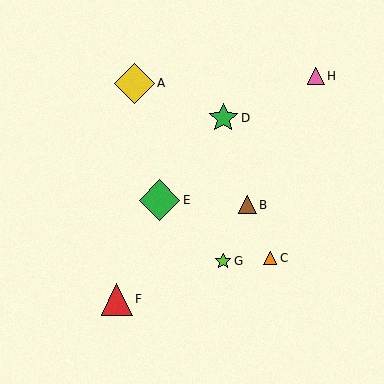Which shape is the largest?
The green diamond (labeled E) is the largest.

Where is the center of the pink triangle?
The center of the pink triangle is at (316, 76).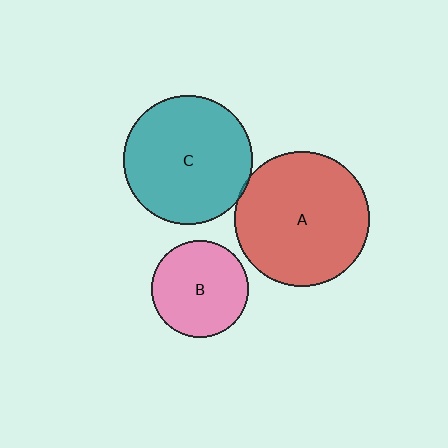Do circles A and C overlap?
Yes.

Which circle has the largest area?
Circle A (red).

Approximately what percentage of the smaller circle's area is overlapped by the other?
Approximately 5%.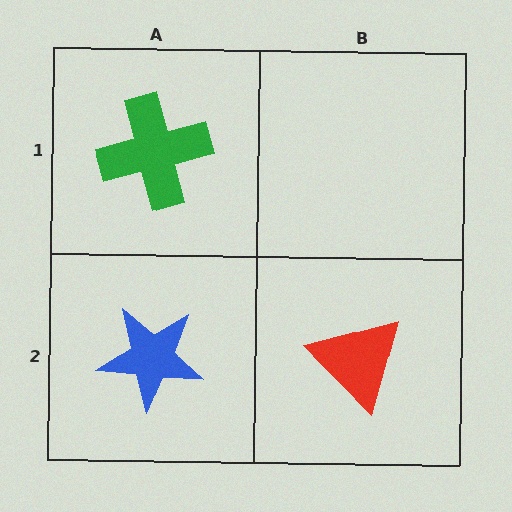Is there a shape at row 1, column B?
No, that cell is empty.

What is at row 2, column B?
A red triangle.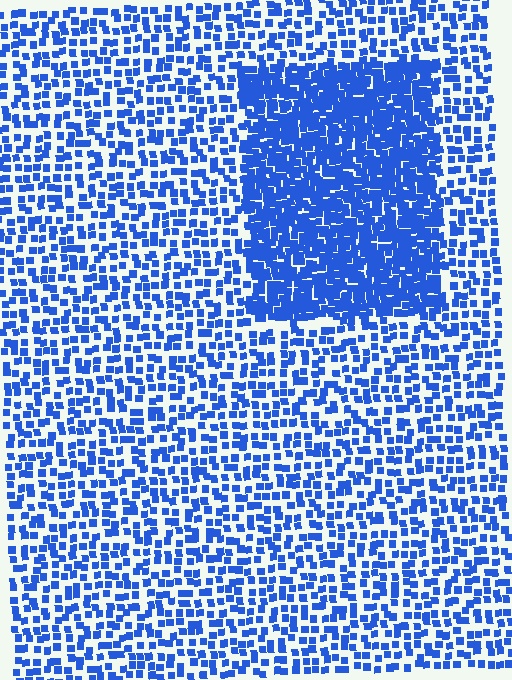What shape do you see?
I see a rectangle.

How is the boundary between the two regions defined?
The boundary is defined by a change in element density (approximately 2.3x ratio). All elements are the same color, size, and shape.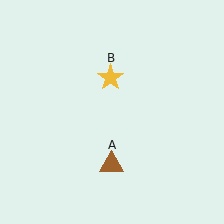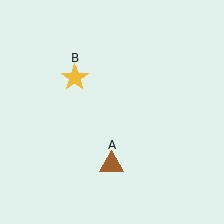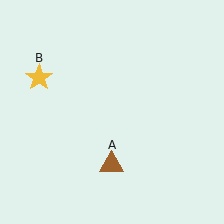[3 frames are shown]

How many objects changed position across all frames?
1 object changed position: yellow star (object B).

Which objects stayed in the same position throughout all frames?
Brown triangle (object A) remained stationary.